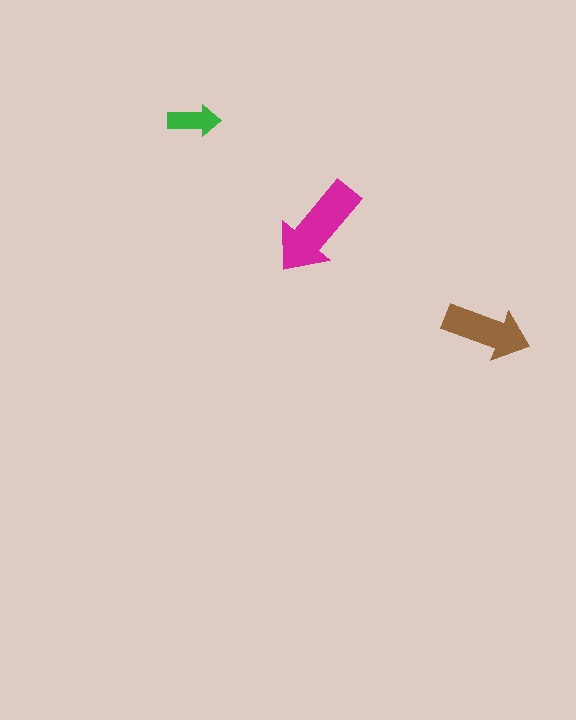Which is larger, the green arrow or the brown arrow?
The brown one.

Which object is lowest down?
The brown arrow is bottommost.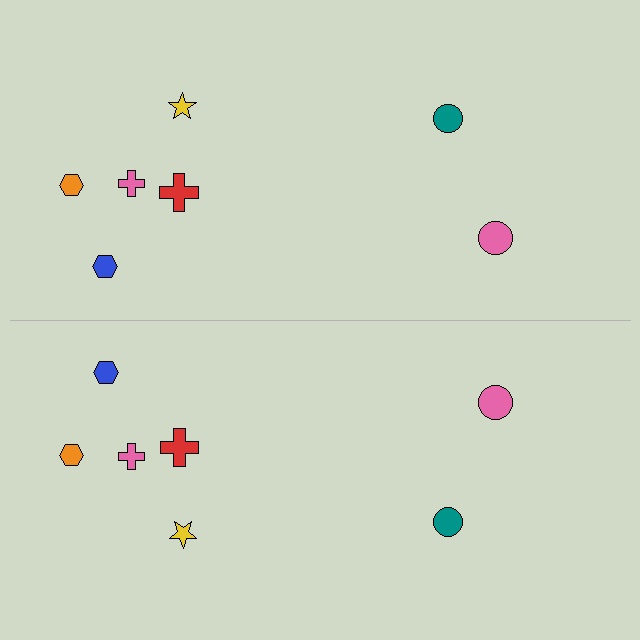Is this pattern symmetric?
Yes, this pattern has bilateral (reflection) symmetry.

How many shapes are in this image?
There are 14 shapes in this image.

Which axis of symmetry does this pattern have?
The pattern has a horizontal axis of symmetry running through the center of the image.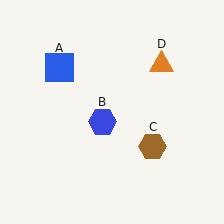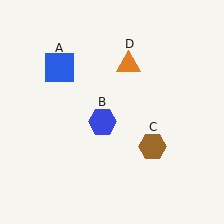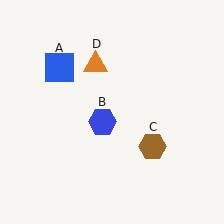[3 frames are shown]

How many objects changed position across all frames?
1 object changed position: orange triangle (object D).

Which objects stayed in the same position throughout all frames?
Blue square (object A) and blue hexagon (object B) and brown hexagon (object C) remained stationary.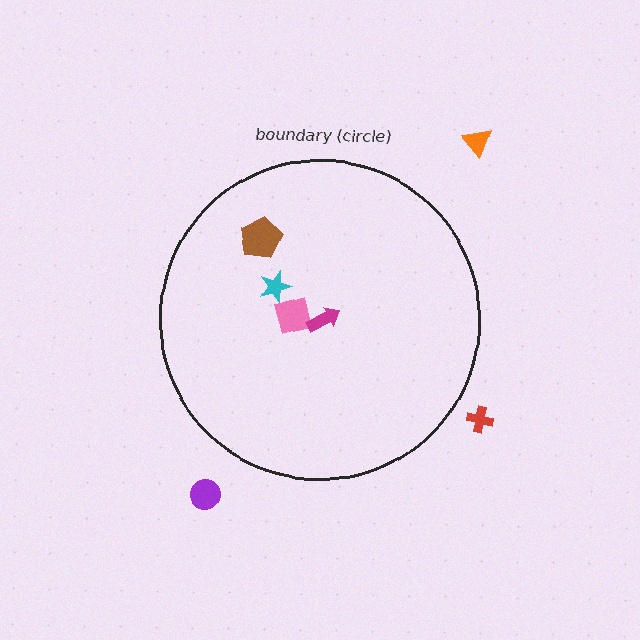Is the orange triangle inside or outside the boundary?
Outside.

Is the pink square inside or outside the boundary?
Inside.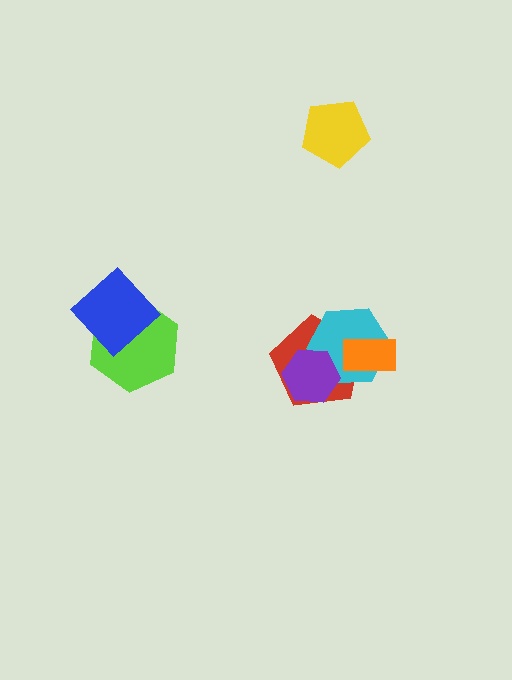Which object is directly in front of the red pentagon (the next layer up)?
The cyan hexagon is directly in front of the red pentagon.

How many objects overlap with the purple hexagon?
2 objects overlap with the purple hexagon.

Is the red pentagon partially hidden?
Yes, it is partially covered by another shape.